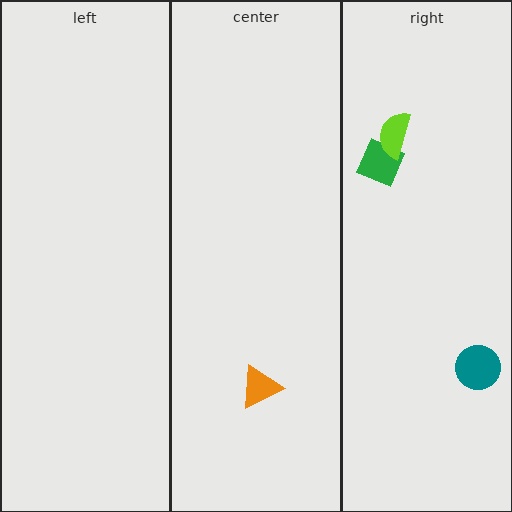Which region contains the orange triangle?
The center region.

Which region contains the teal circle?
The right region.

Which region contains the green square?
The right region.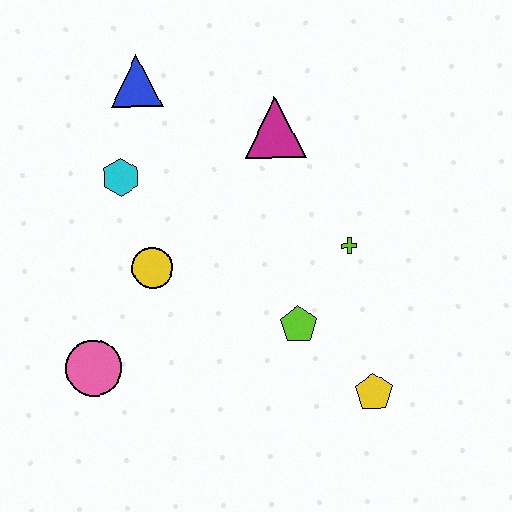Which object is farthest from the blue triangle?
The yellow pentagon is farthest from the blue triangle.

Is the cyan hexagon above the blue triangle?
No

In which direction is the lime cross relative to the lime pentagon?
The lime cross is above the lime pentagon.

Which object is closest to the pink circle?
The yellow circle is closest to the pink circle.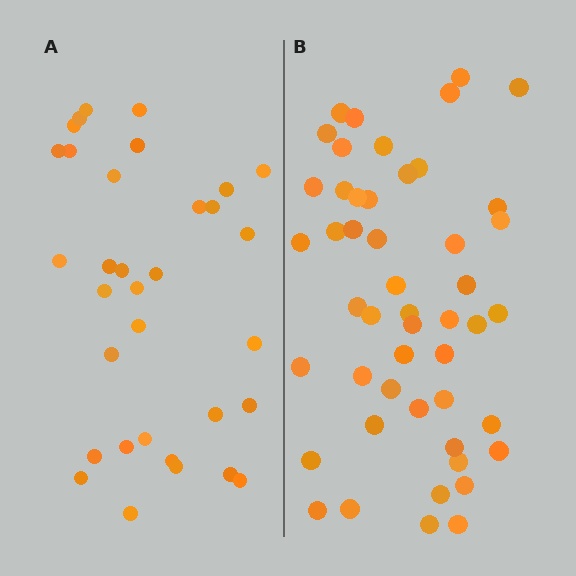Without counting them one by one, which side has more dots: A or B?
Region B (the right region) has more dots.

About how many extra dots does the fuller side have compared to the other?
Region B has approximately 15 more dots than region A.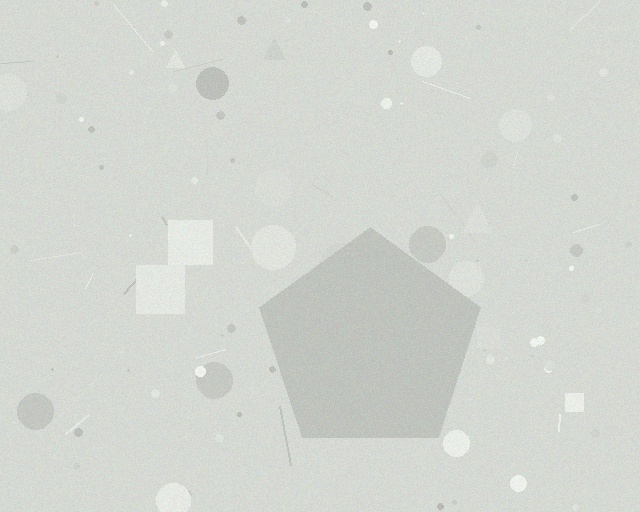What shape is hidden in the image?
A pentagon is hidden in the image.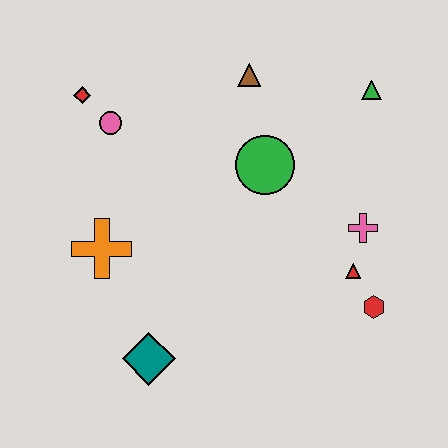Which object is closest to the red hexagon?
The red triangle is closest to the red hexagon.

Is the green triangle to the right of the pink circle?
Yes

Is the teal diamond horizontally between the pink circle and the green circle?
Yes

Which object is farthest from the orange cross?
The green triangle is farthest from the orange cross.